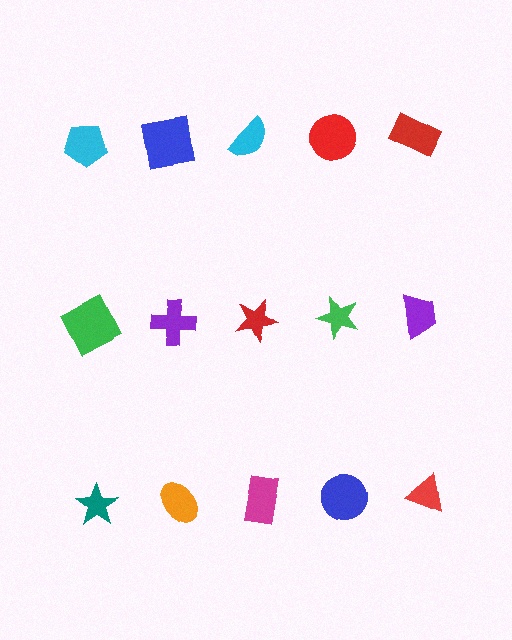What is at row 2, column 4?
A green star.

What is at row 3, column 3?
A magenta rectangle.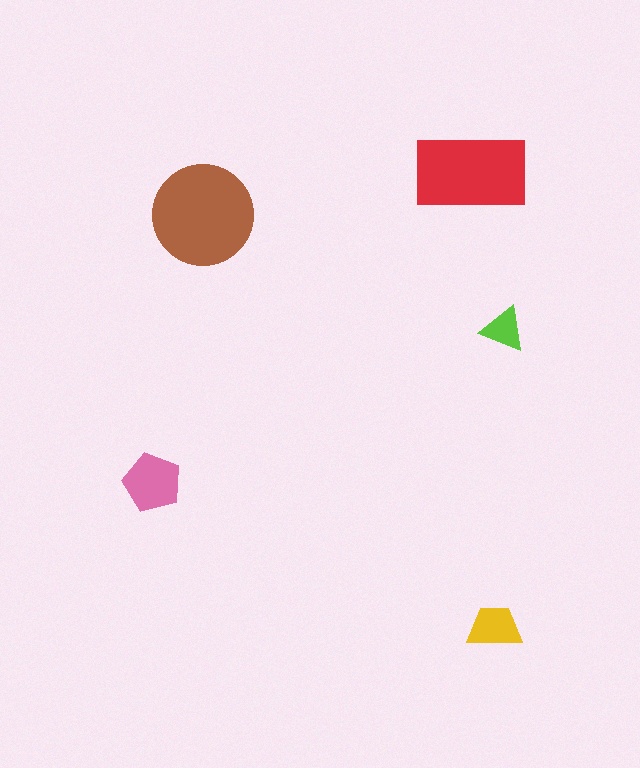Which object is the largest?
The brown circle.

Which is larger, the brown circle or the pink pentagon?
The brown circle.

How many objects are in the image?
There are 5 objects in the image.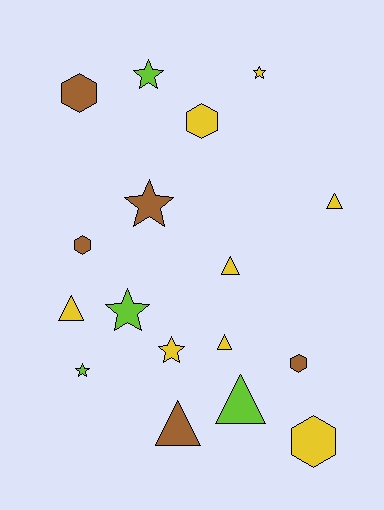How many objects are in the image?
There are 17 objects.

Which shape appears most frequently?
Triangle, with 6 objects.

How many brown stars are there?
There is 1 brown star.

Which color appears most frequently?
Yellow, with 8 objects.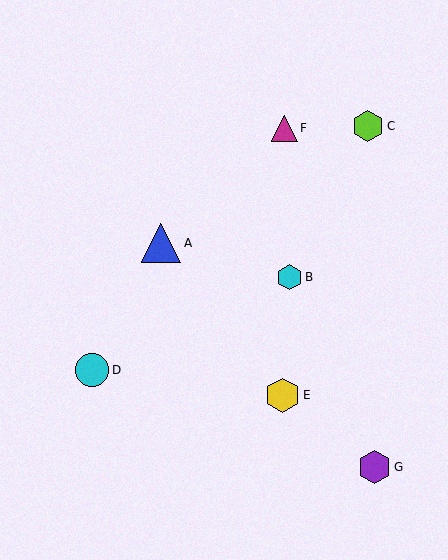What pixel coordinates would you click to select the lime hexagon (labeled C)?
Click at (368, 126) to select the lime hexagon C.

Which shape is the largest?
The blue triangle (labeled A) is the largest.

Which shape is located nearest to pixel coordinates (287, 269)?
The cyan hexagon (labeled B) at (289, 277) is nearest to that location.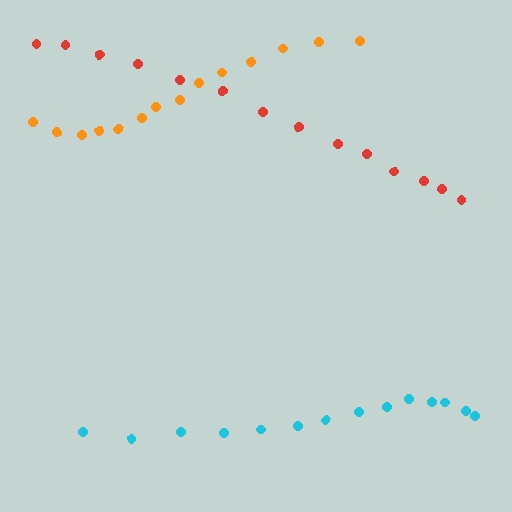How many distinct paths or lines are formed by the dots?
There are 3 distinct paths.